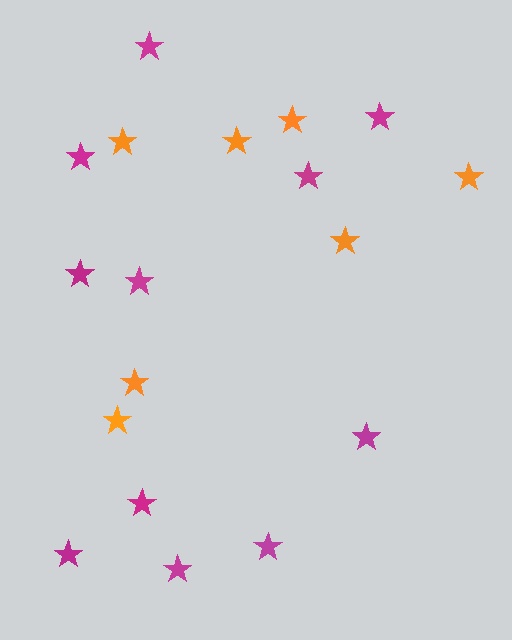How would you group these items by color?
There are 2 groups: one group of magenta stars (11) and one group of orange stars (7).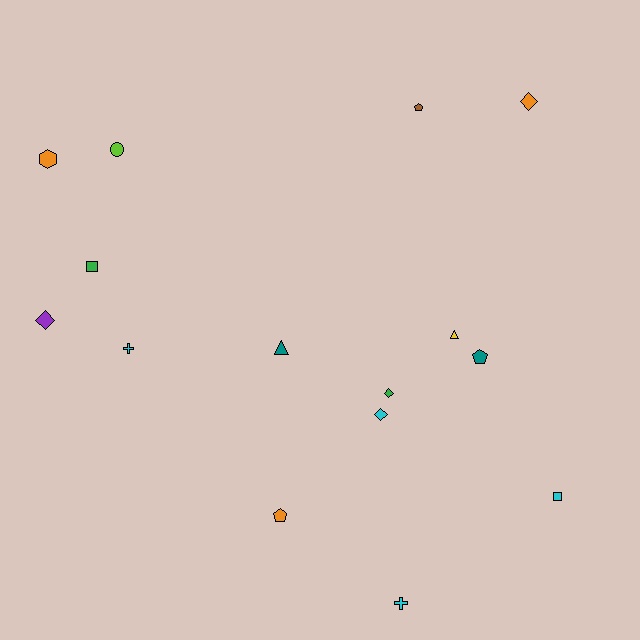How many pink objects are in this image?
There are no pink objects.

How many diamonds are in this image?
There are 4 diamonds.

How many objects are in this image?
There are 15 objects.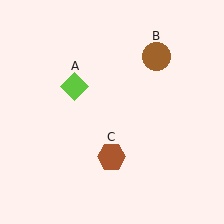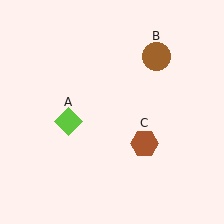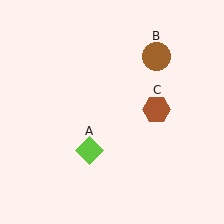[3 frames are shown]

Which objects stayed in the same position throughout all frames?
Brown circle (object B) remained stationary.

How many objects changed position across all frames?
2 objects changed position: lime diamond (object A), brown hexagon (object C).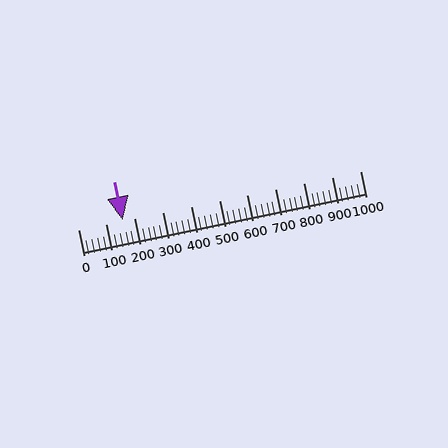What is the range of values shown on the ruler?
The ruler shows values from 0 to 1000.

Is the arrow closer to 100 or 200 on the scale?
The arrow is closer to 200.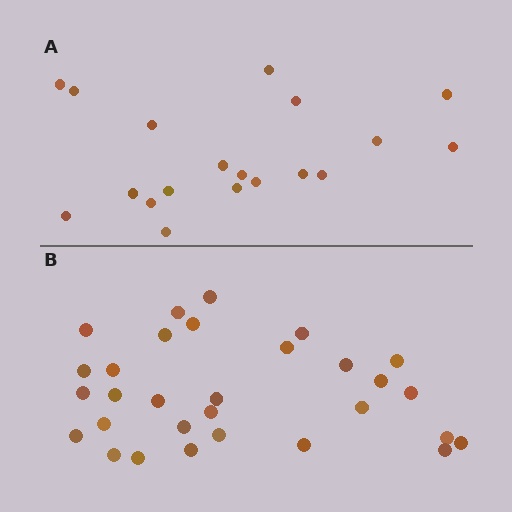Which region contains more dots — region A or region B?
Region B (the bottom region) has more dots.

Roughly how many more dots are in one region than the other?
Region B has roughly 12 or so more dots than region A.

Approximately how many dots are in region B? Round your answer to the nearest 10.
About 30 dots.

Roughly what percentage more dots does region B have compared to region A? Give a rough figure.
About 60% more.